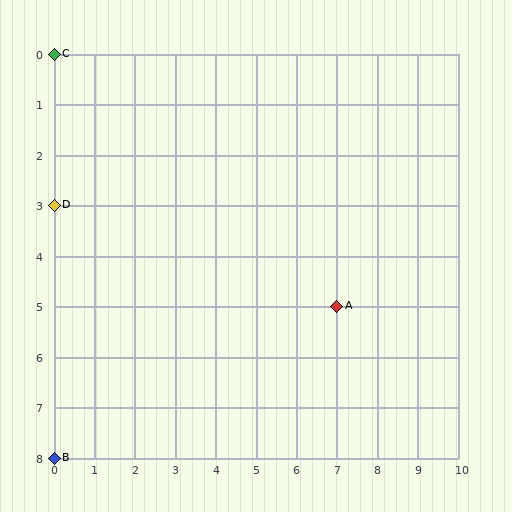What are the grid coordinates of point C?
Point C is at grid coordinates (0, 0).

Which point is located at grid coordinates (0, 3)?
Point D is at (0, 3).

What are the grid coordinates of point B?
Point B is at grid coordinates (0, 8).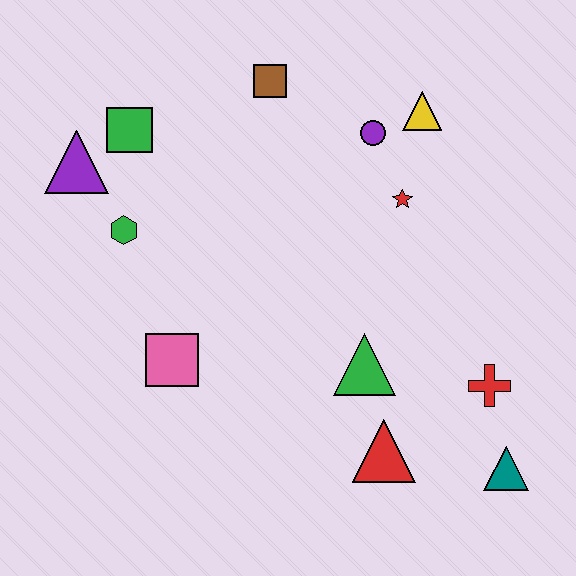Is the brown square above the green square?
Yes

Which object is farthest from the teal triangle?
The purple triangle is farthest from the teal triangle.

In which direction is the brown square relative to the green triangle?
The brown square is above the green triangle.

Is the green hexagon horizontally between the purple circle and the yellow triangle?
No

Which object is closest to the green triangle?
The red triangle is closest to the green triangle.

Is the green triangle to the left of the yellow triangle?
Yes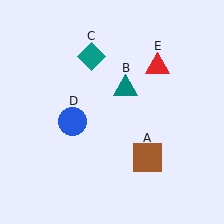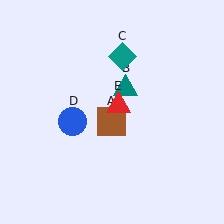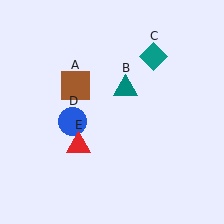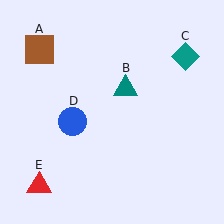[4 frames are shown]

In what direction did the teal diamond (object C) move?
The teal diamond (object C) moved right.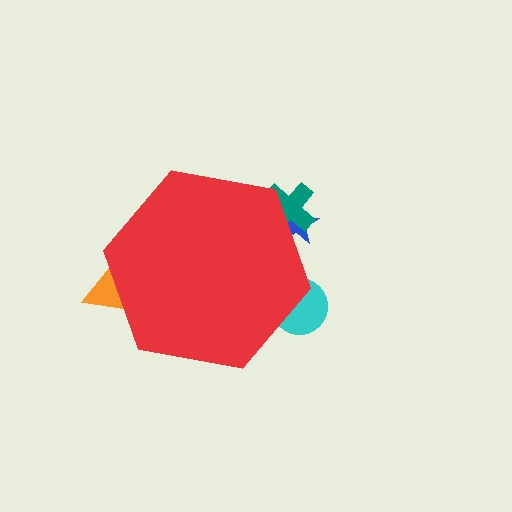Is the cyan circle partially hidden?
Yes, the cyan circle is partially hidden behind the red hexagon.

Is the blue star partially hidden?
Yes, the blue star is partially hidden behind the red hexagon.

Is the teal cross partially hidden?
Yes, the teal cross is partially hidden behind the red hexagon.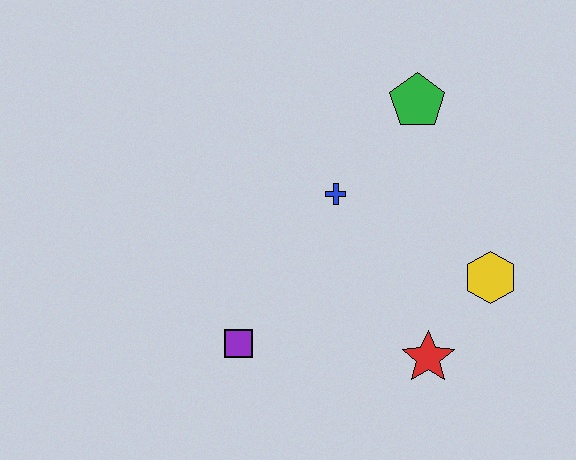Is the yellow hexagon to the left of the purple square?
No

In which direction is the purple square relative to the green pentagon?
The purple square is below the green pentagon.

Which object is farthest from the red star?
The green pentagon is farthest from the red star.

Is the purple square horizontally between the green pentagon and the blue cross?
No